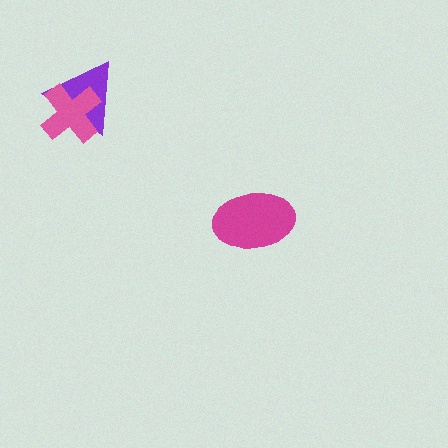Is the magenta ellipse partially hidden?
No, no other shape covers it.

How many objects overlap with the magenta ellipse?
0 objects overlap with the magenta ellipse.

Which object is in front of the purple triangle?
The pink cross is in front of the purple triangle.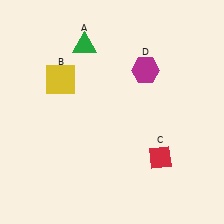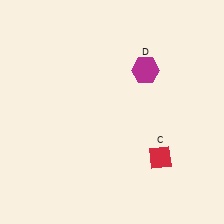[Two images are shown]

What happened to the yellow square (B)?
The yellow square (B) was removed in Image 2. It was in the top-left area of Image 1.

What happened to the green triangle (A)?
The green triangle (A) was removed in Image 2. It was in the top-left area of Image 1.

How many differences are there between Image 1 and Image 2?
There are 2 differences between the two images.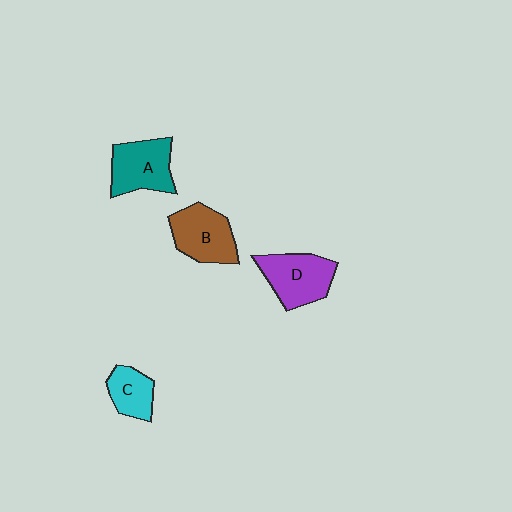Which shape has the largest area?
Shape D (purple).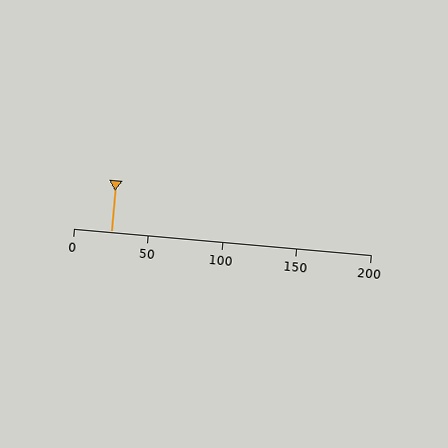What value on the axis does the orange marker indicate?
The marker indicates approximately 25.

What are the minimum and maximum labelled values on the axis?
The axis runs from 0 to 200.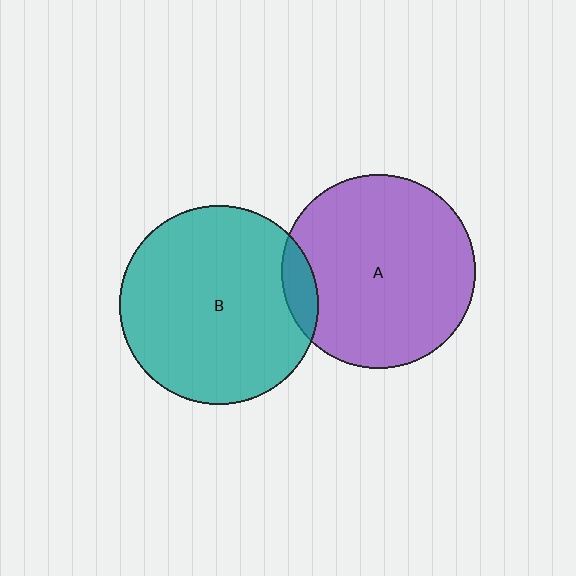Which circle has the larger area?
Circle B (teal).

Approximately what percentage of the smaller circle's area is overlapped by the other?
Approximately 10%.